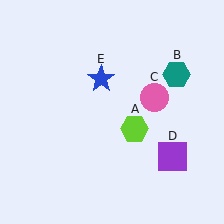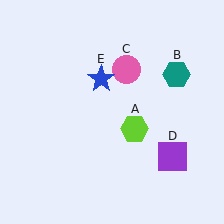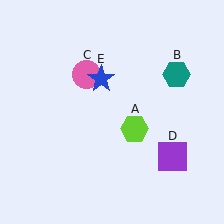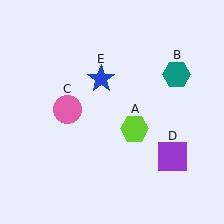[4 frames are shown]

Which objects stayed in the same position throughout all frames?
Lime hexagon (object A) and teal hexagon (object B) and purple square (object D) and blue star (object E) remained stationary.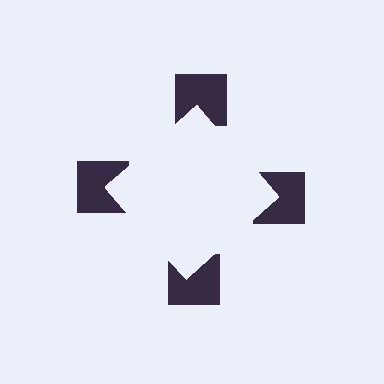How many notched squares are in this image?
There are 4 — one at each vertex of the illusory square.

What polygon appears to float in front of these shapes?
An illusory square — its edges are inferred from the aligned wedge cuts in the notched squares, not physically drawn.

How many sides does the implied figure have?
4 sides.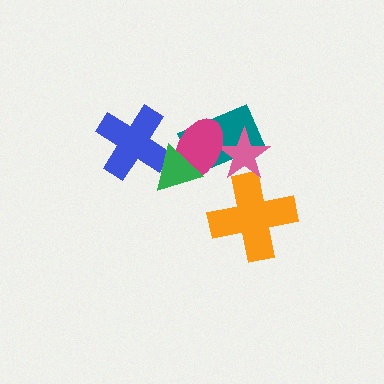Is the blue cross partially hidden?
Yes, it is partially covered by another shape.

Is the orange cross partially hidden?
Yes, it is partially covered by another shape.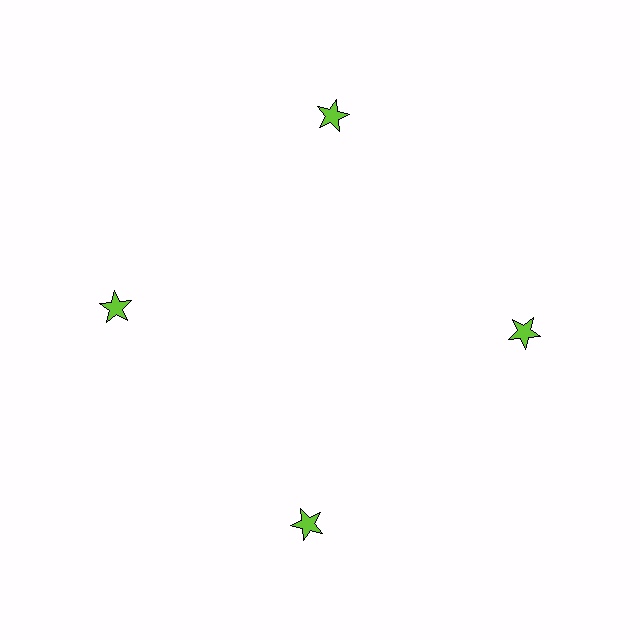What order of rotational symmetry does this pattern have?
This pattern has 4-fold rotational symmetry.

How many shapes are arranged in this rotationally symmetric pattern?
There are 4 shapes, arranged in 4 groups of 1.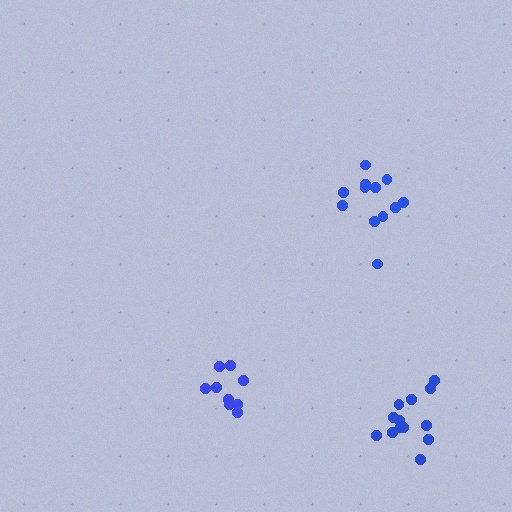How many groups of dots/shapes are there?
There are 3 groups.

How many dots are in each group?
Group 1: 9 dots, Group 2: 12 dots, Group 3: 13 dots (34 total).